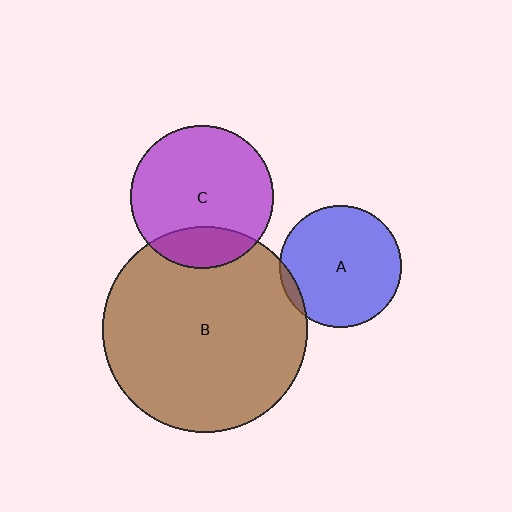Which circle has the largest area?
Circle B (brown).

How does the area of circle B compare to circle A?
Approximately 2.8 times.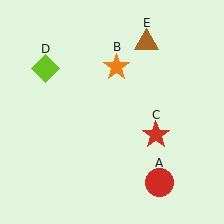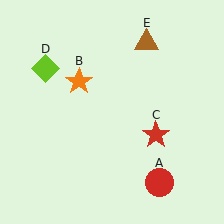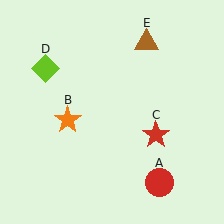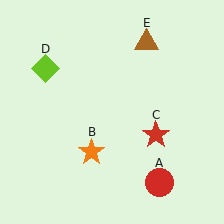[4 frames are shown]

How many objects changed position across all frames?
1 object changed position: orange star (object B).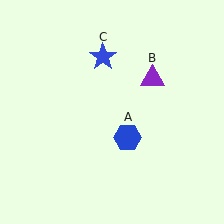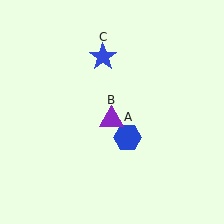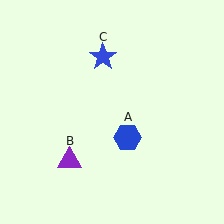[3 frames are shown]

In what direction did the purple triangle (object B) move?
The purple triangle (object B) moved down and to the left.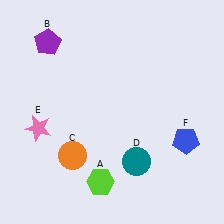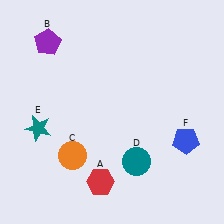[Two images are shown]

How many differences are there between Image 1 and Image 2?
There are 2 differences between the two images.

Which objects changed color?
A changed from lime to red. E changed from pink to teal.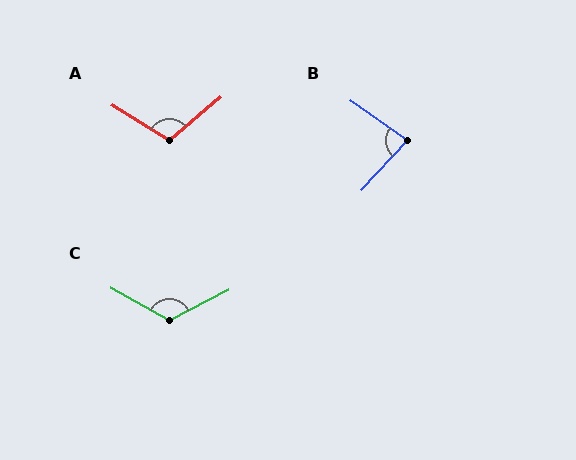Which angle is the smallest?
B, at approximately 82 degrees.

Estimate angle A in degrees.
Approximately 108 degrees.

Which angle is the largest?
C, at approximately 124 degrees.